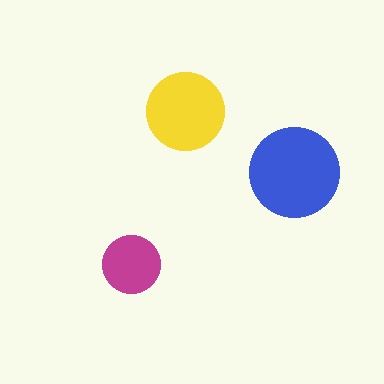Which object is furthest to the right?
The blue circle is rightmost.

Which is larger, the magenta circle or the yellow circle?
The yellow one.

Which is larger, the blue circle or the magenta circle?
The blue one.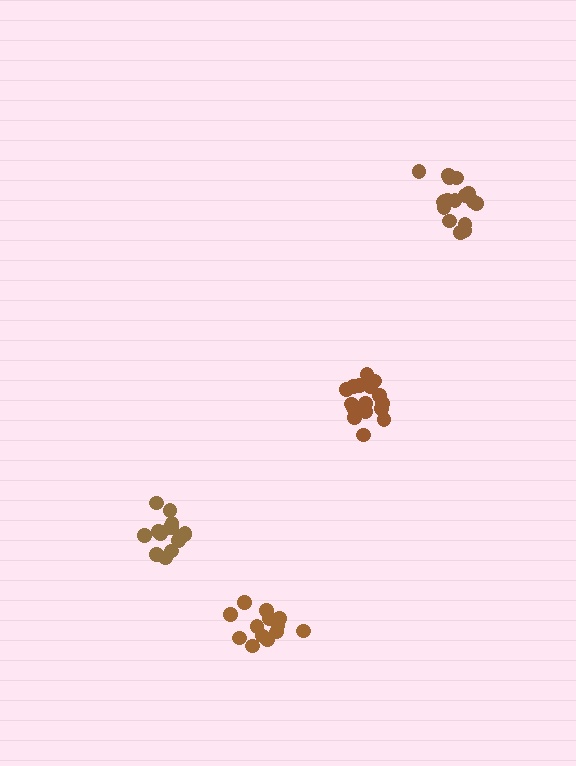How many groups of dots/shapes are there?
There are 4 groups.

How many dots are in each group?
Group 1: 17 dots, Group 2: 16 dots, Group 3: 14 dots, Group 4: 14 dots (61 total).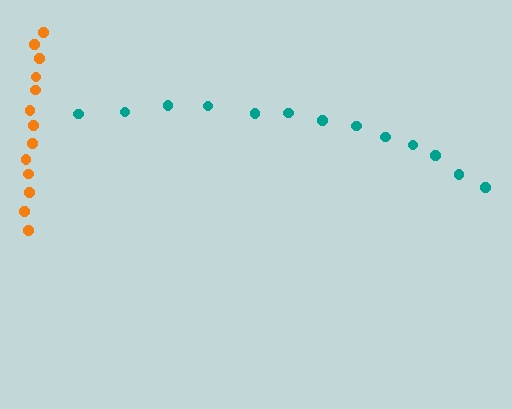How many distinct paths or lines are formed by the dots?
There are 2 distinct paths.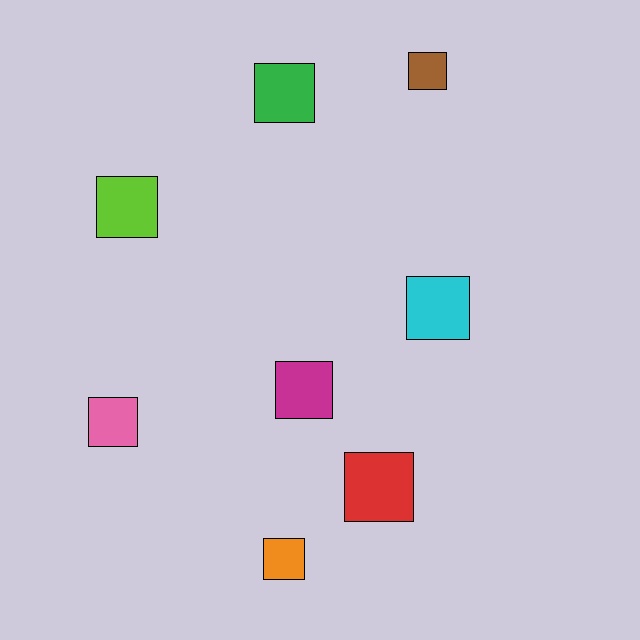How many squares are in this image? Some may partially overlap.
There are 8 squares.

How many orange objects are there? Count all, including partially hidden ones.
There is 1 orange object.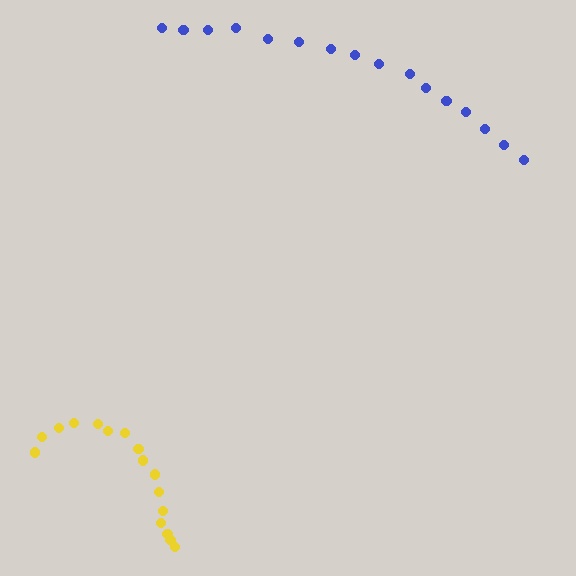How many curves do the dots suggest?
There are 2 distinct paths.